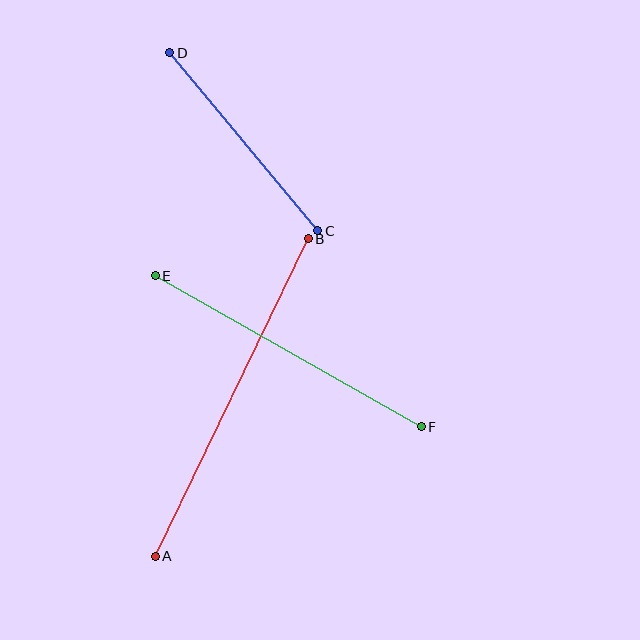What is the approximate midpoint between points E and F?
The midpoint is at approximately (288, 351) pixels.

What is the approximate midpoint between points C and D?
The midpoint is at approximately (244, 142) pixels.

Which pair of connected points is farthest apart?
Points A and B are farthest apart.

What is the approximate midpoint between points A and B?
The midpoint is at approximately (232, 397) pixels.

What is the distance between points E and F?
The distance is approximately 306 pixels.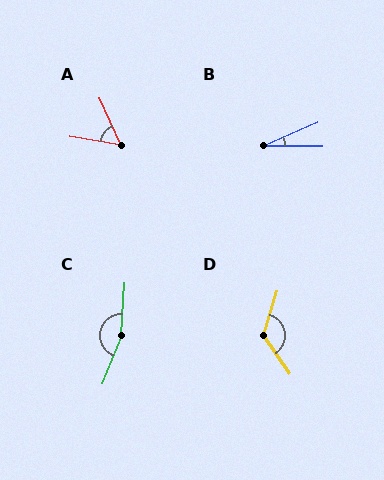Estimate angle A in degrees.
Approximately 56 degrees.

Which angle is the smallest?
B, at approximately 24 degrees.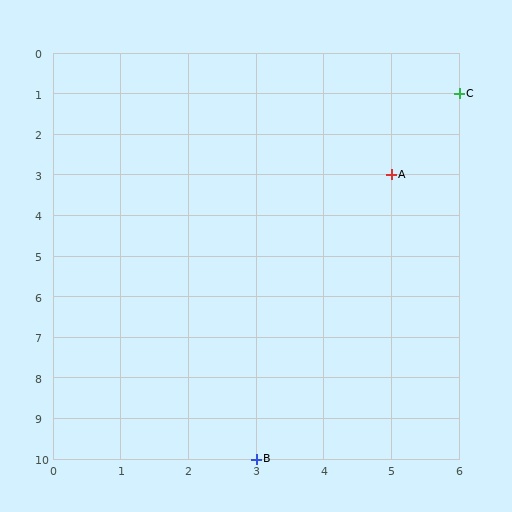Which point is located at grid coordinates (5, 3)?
Point A is at (5, 3).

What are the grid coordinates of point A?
Point A is at grid coordinates (5, 3).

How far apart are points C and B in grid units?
Points C and B are 3 columns and 9 rows apart (about 9.5 grid units diagonally).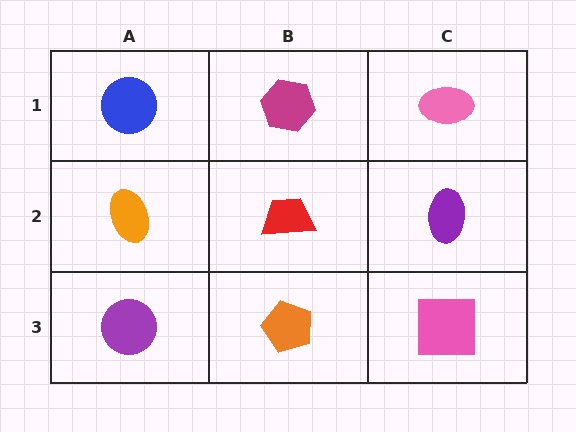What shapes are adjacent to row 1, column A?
An orange ellipse (row 2, column A), a magenta hexagon (row 1, column B).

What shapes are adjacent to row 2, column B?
A magenta hexagon (row 1, column B), an orange pentagon (row 3, column B), an orange ellipse (row 2, column A), a purple ellipse (row 2, column C).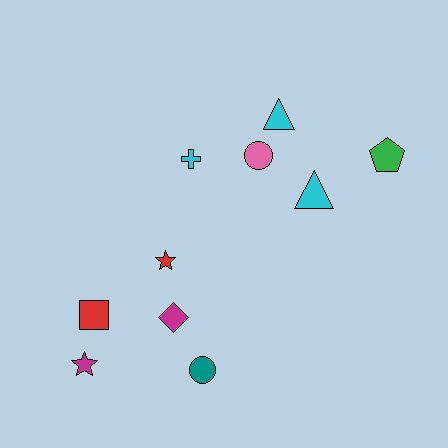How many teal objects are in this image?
There is 1 teal object.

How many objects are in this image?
There are 10 objects.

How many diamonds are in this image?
There is 1 diamond.